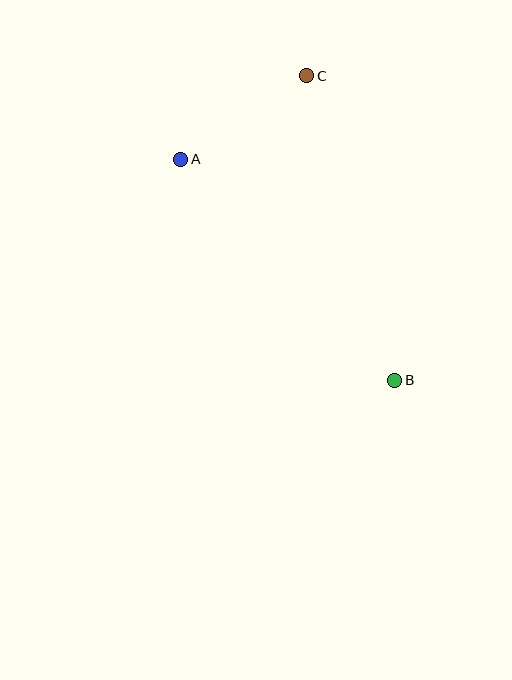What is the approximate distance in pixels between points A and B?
The distance between A and B is approximately 308 pixels.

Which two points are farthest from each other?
Points B and C are farthest from each other.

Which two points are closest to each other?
Points A and C are closest to each other.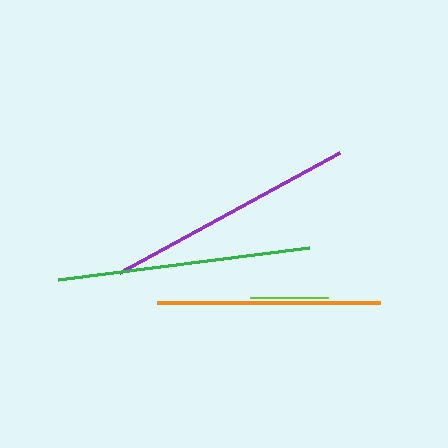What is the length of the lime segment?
The lime segment is approximately 78 pixels long.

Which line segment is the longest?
The green line is the longest at approximately 253 pixels.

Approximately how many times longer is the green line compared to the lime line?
The green line is approximately 3.2 times the length of the lime line.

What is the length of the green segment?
The green segment is approximately 253 pixels long.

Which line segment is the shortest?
The lime line is the shortest at approximately 78 pixels.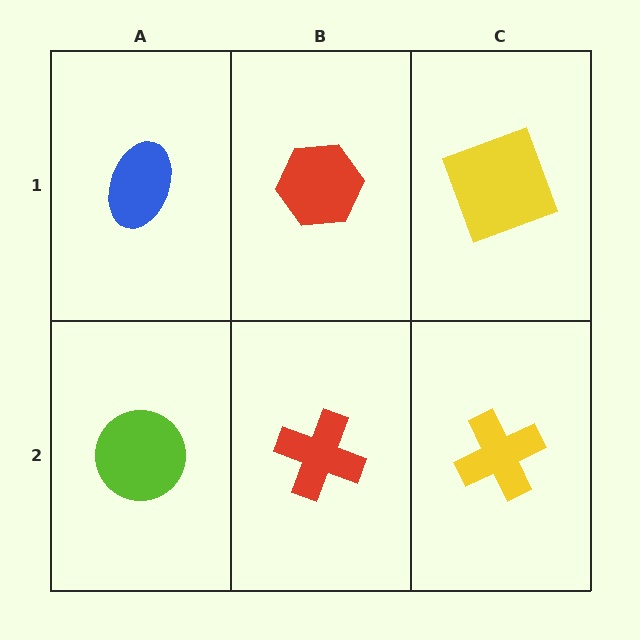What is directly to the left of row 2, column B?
A lime circle.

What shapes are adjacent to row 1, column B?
A red cross (row 2, column B), a blue ellipse (row 1, column A), a yellow square (row 1, column C).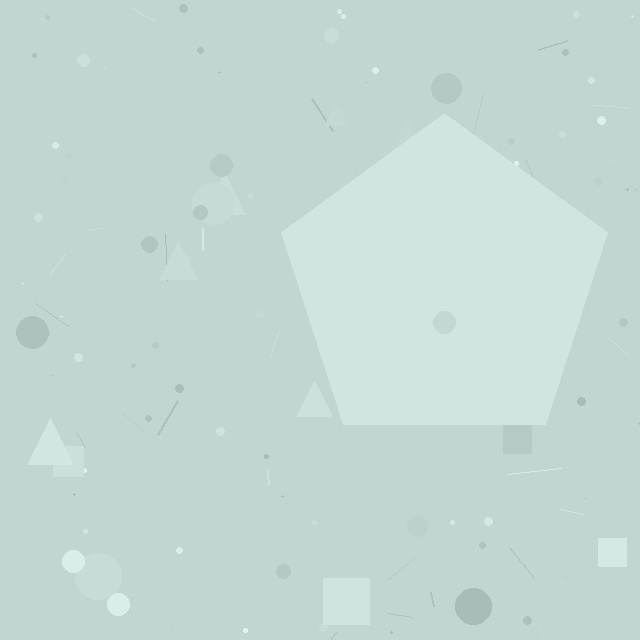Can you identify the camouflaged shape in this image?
The camouflaged shape is a pentagon.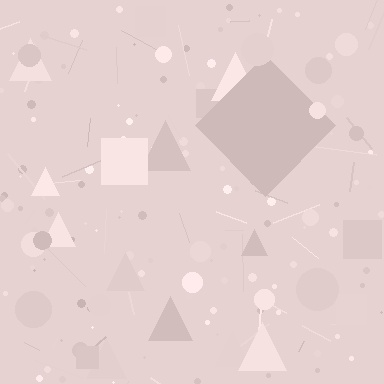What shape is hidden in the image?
A diamond is hidden in the image.